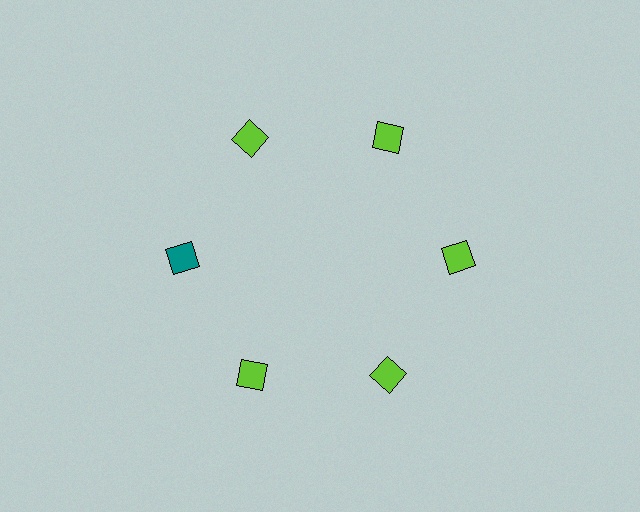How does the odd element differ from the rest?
It has a different color: teal instead of lime.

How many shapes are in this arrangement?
There are 6 shapes arranged in a ring pattern.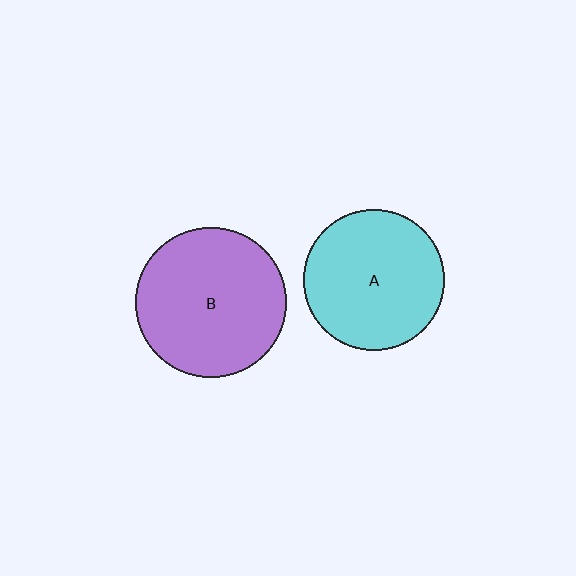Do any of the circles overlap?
No, none of the circles overlap.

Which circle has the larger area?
Circle B (purple).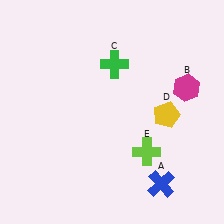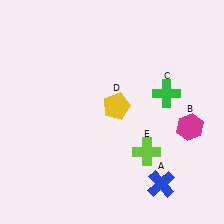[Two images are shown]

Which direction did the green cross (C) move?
The green cross (C) moved right.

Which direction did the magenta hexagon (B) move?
The magenta hexagon (B) moved down.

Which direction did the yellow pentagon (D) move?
The yellow pentagon (D) moved left.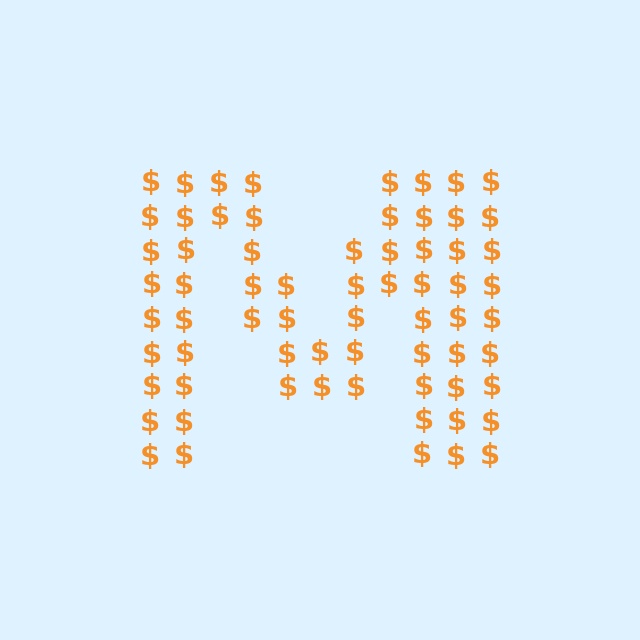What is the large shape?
The large shape is the letter M.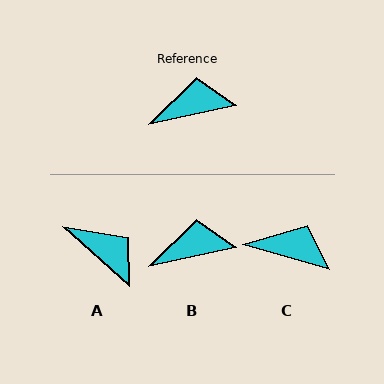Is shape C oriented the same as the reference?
No, it is off by about 28 degrees.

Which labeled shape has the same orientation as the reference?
B.